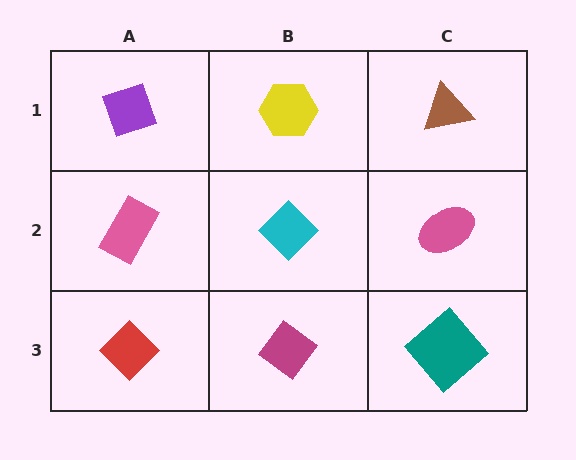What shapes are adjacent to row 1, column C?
A pink ellipse (row 2, column C), a yellow hexagon (row 1, column B).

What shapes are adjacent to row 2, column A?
A purple diamond (row 1, column A), a red diamond (row 3, column A), a cyan diamond (row 2, column B).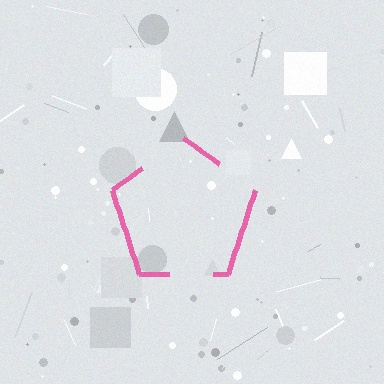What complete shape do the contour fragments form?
The contour fragments form a pentagon.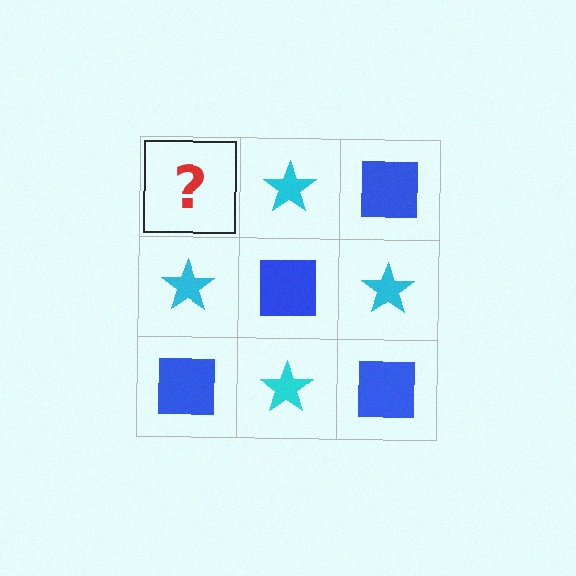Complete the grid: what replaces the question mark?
The question mark should be replaced with a blue square.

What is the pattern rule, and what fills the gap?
The rule is that it alternates blue square and cyan star in a checkerboard pattern. The gap should be filled with a blue square.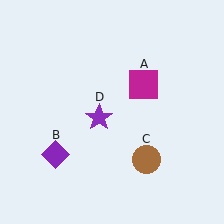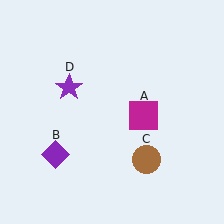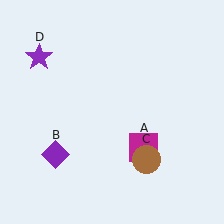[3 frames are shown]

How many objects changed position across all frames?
2 objects changed position: magenta square (object A), purple star (object D).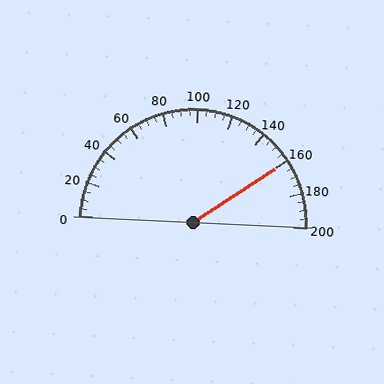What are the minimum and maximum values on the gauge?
The gauge ranges from 0 to 200.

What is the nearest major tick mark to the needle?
The nearest major tick mark is 160.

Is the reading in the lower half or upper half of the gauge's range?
The reading is in the upper half of the range (0 to 200).